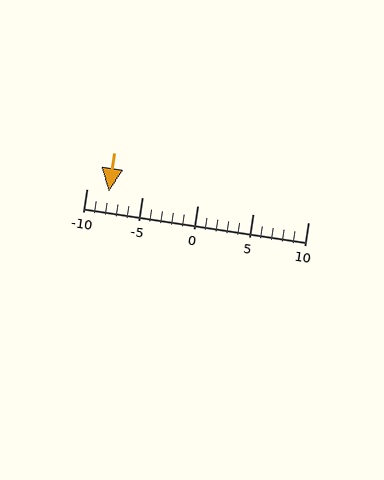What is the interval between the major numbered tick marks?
The major tick marks are spaced 5 units apart.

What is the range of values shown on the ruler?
The ruler shows values from -10 to 10.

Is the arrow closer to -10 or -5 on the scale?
The arrow is closer to -10.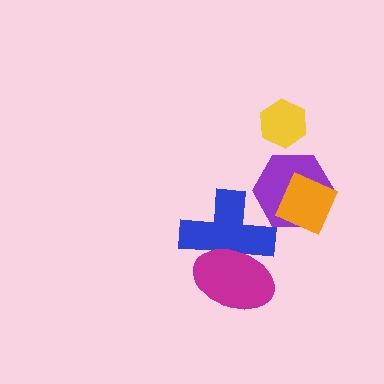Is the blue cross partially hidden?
Yes, it is partially covered by another shape.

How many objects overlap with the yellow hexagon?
0 objects overlap with the yellow hexagon.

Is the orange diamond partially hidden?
No, no other shape covers it.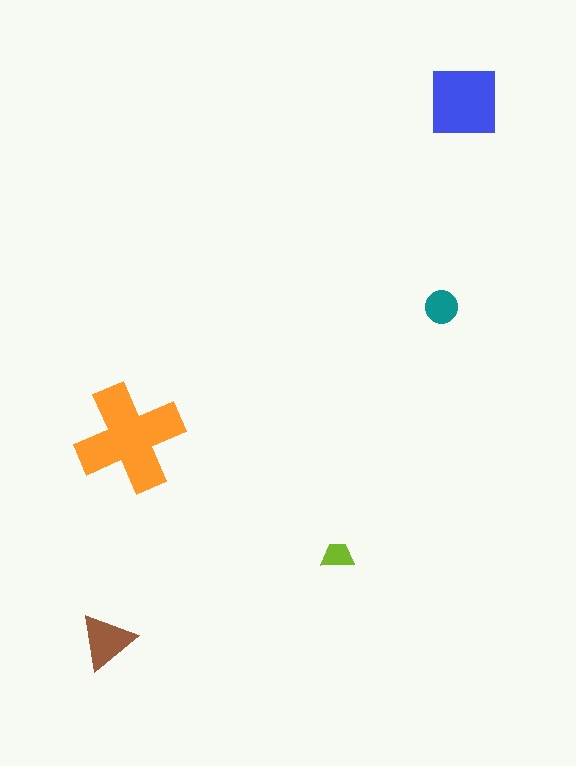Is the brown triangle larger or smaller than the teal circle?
Larger.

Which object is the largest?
The orange cross.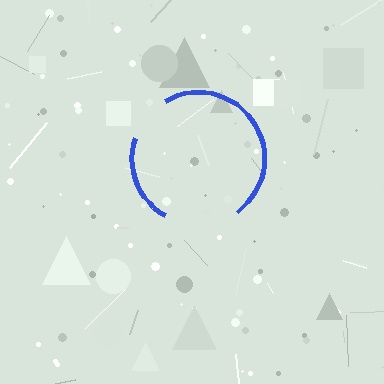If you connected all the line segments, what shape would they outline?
They would outline a circle.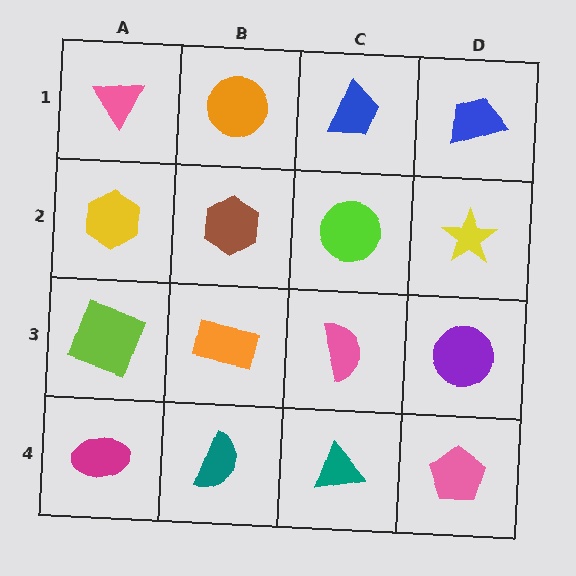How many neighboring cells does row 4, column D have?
2.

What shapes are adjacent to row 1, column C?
A lime circle (row 2, column C), an orange circle (row 1, column B), a blue trapezoid (row 1, column D).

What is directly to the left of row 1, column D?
A blue trapezoid.